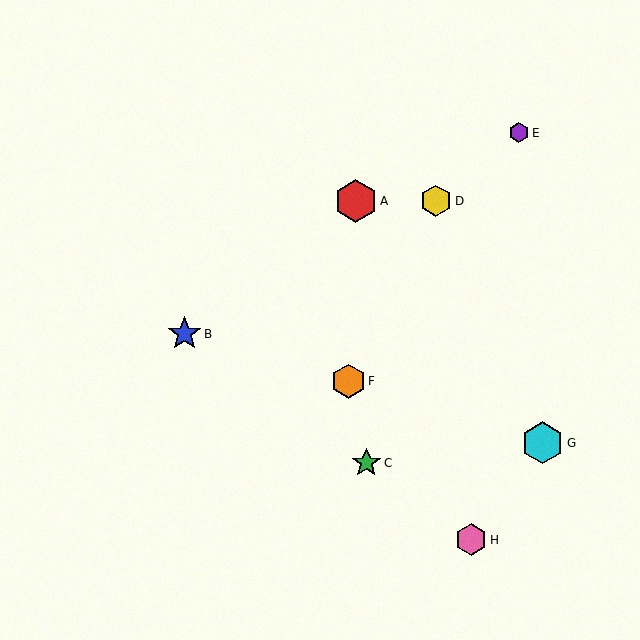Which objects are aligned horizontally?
Objects A, D are aligned horizontally.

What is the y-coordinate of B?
Object B is at y≈334.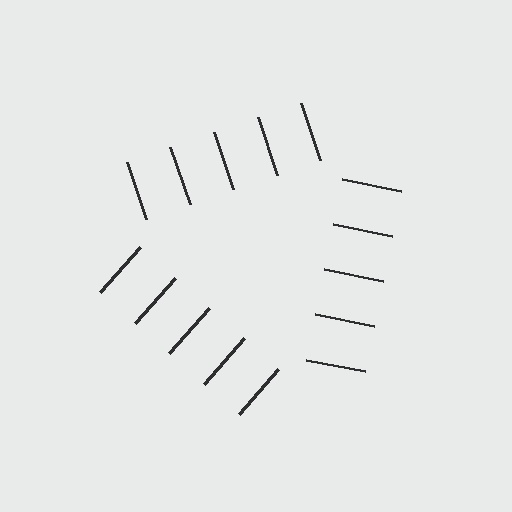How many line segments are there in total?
15 — 5 along each of the 3 edges.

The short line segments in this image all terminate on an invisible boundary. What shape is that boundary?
An illusory triangle — the line segments terminate on its edges but no continuous stroke is drawn.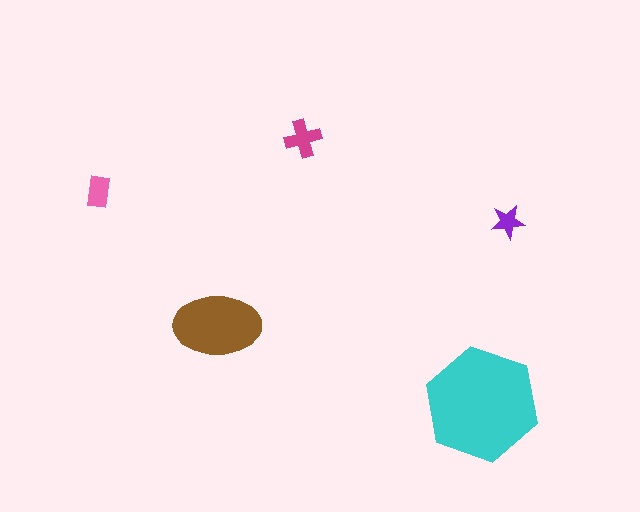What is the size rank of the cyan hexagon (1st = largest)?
1st.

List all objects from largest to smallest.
The cyan hexagon, the brown ellipse, the magenta cross, the pink rectangle, the purple star.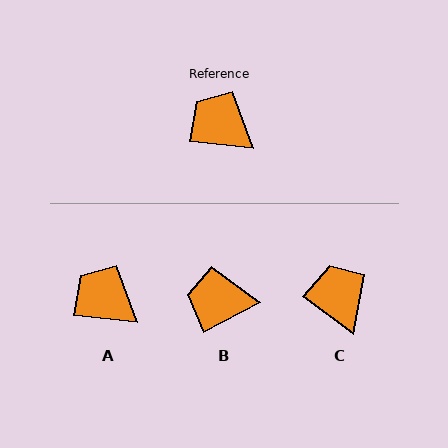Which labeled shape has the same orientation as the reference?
A.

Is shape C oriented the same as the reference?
No, it is off by about 31 degrees.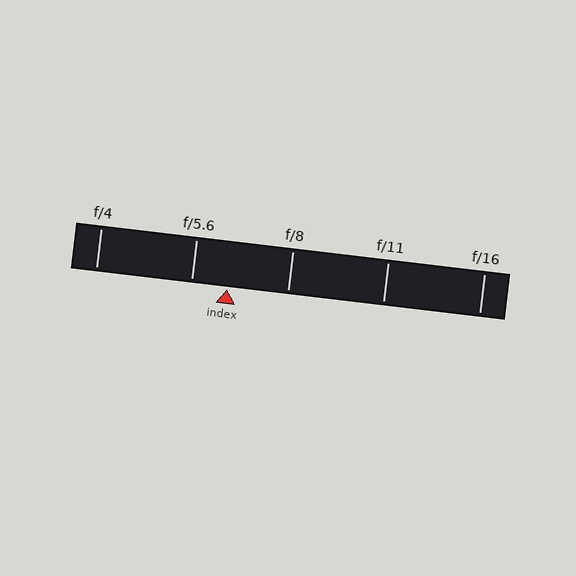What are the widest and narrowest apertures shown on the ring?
The widest aperture shown is f/4 and the narrowest is f/16.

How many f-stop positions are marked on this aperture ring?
There are 5 f-stop positions marked.